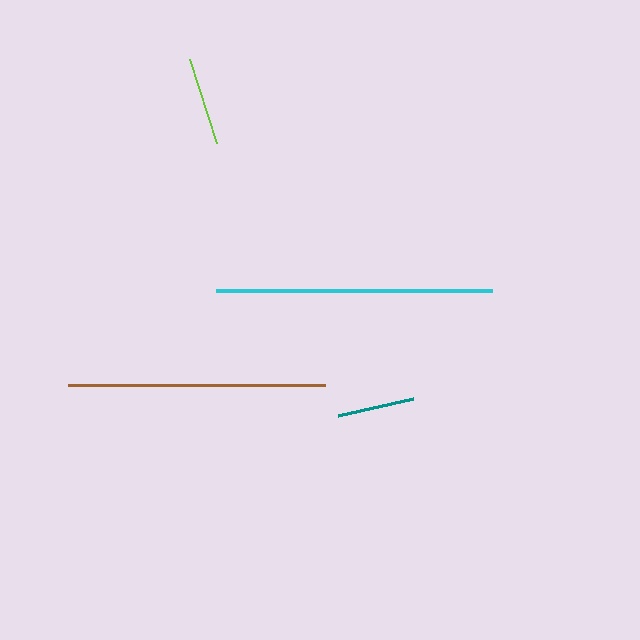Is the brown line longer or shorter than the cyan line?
The cyan line is longer than the brown line.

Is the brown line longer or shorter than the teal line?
The brown line is longer than the teal line.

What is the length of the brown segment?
The brown segment is approximately 257 pixels long.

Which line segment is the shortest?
The teal line is the shortest at approximately 77 pixels.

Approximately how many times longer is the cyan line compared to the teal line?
The cyan line is approximately 3.6 times the length of the teal line.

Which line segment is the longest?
The cyan line is the longest at approximately 276 pixels.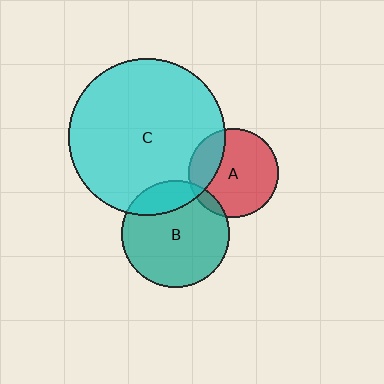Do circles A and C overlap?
Yes.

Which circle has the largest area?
Circle C (cyan).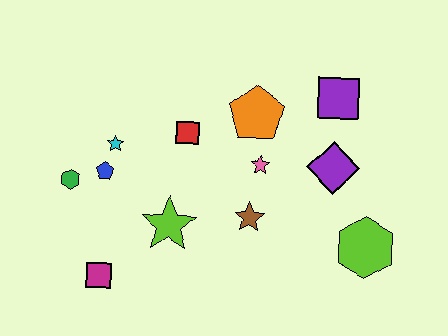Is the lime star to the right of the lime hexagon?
No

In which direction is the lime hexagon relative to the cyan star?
The lime hexagon is to the right of the cyan star.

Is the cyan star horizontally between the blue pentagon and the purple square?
Yes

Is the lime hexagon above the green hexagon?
No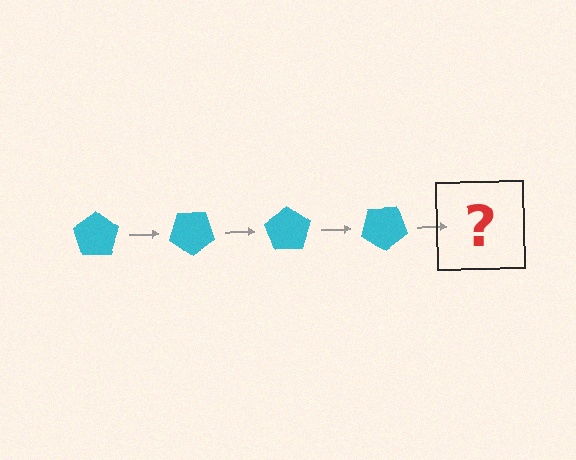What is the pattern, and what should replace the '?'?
The pattern is that the pentagon rotates 35 degrees each step. The '?' should be a cyan pentagon rotated 140 degrees.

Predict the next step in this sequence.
The next step is a cyan pentagon rotated 140 degrees.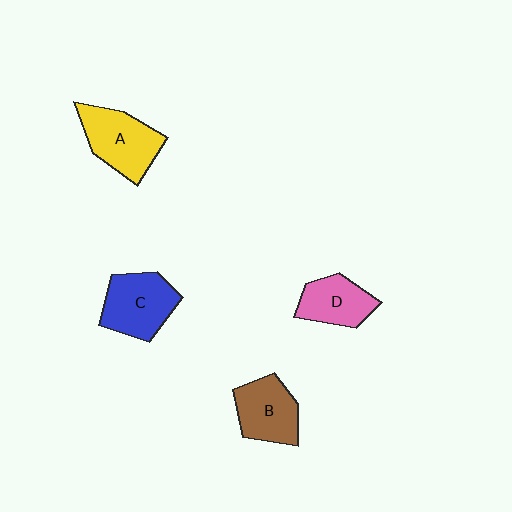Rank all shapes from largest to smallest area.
From largest to smallest: A (yellow), C (blue), B (brown), D (pink).